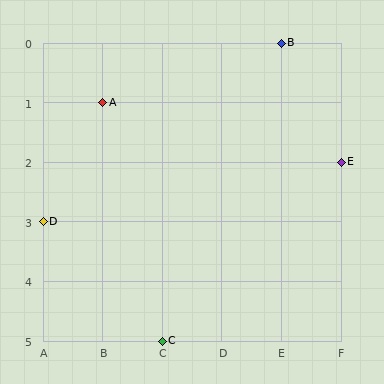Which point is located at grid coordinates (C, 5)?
Point C is at (C, 5).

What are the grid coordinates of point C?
Point C is at grid coordinates (C, 5).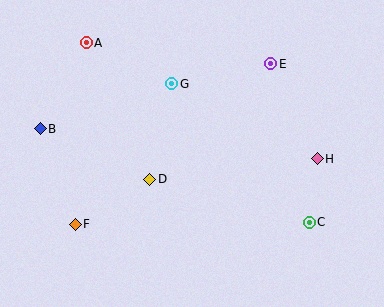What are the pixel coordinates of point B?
Point B is at (40, 129).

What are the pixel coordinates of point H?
Point H is at (317, 159).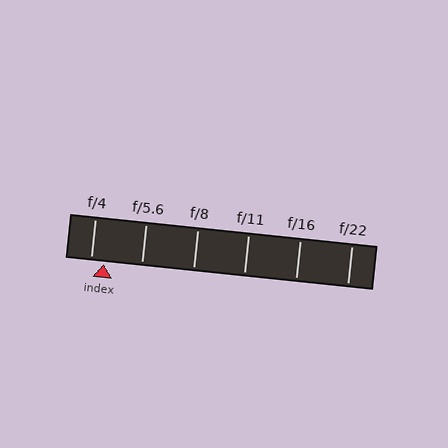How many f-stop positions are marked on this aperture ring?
There are 6 f-stop positions marked.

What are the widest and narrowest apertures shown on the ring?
The widest aperture shown is f/4 and the narrowest is f/22.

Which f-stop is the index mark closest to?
The index mark is closest to f/4.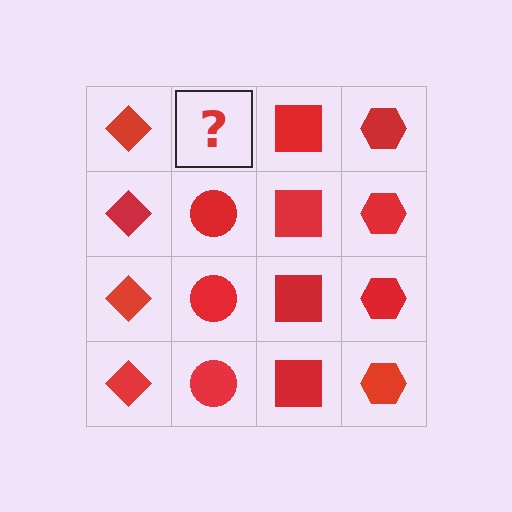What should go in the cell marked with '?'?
The missing cell should contain a red circle.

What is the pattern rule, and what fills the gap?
The rule is that each column has a consistent shape. The gap should be filled with a red circle.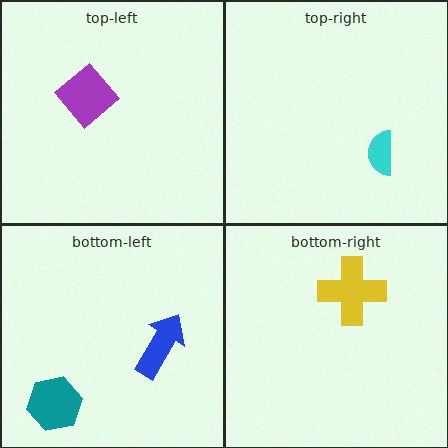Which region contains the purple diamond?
The top-left region.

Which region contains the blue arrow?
The bottom-left region.